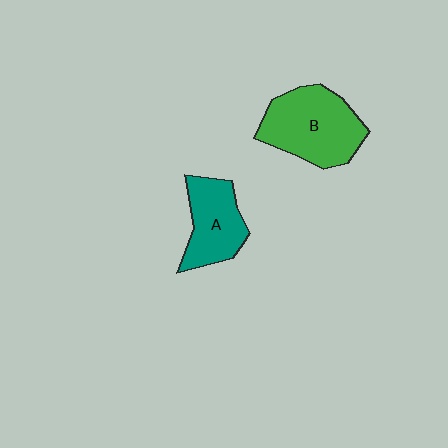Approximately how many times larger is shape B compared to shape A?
Approximately 1.4 times.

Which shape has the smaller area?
Shape A (teal).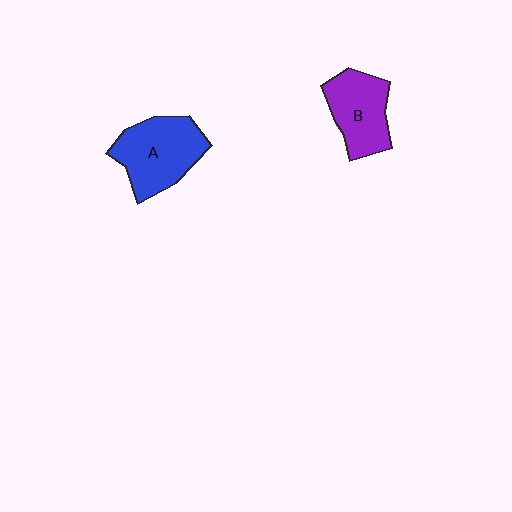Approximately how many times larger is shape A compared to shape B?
Approximately 1.2 times.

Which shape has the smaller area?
Shape B (purple).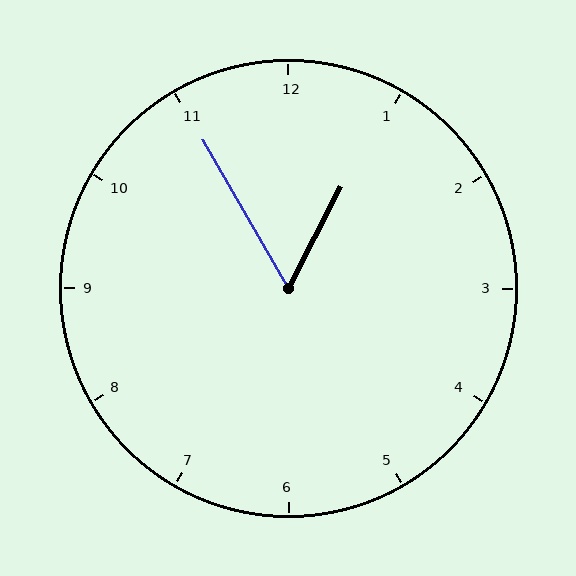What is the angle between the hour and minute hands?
Approximately 58 degrees.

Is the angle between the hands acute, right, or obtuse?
It is acute.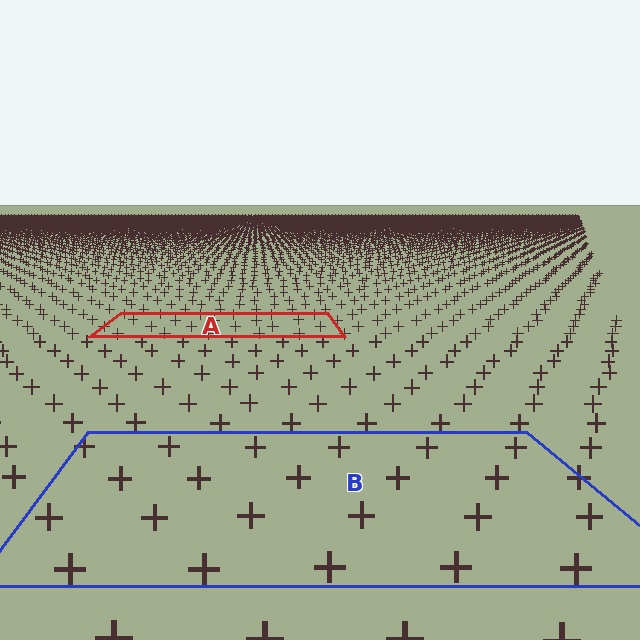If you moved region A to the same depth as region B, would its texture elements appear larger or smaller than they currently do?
They would appear larger. At a closer depth, the same texture elements are projected at a bigger on-screen size.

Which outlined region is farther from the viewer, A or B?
Region A is farther from the viewer — the texture elements inside it appear smaller and more densely packed.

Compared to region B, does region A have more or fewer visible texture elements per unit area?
Region A has more texture elements per unit area — they are packed more densely because it is farther away.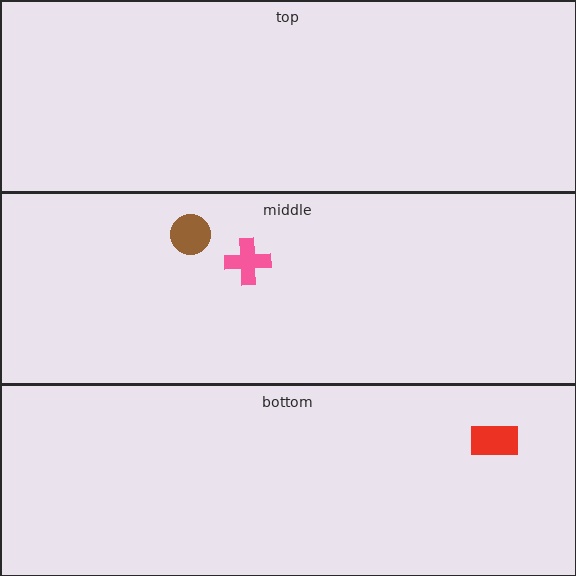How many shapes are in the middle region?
2.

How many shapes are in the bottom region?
1.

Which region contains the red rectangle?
The bottom region.